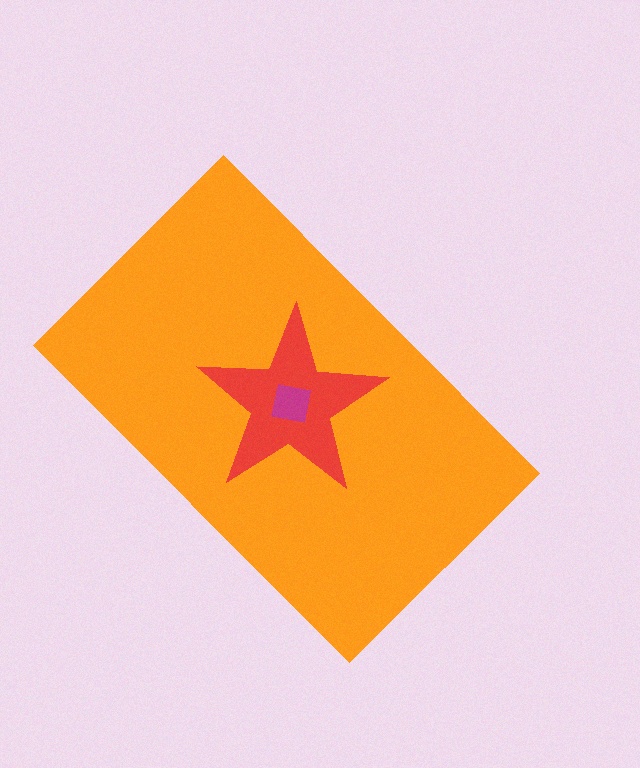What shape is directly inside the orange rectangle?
The red star.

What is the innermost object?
The magenta square.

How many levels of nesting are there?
3.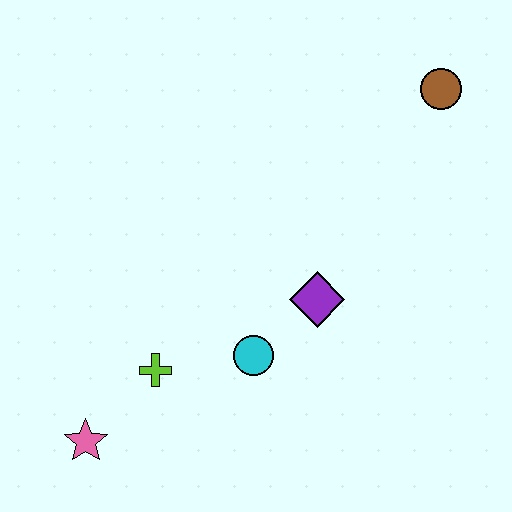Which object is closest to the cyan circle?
The purple diamond is closest to the cyan circle.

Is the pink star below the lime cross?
Yes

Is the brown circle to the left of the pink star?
No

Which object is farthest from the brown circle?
The pink star is farthest from the brown circle.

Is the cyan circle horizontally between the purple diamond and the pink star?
Yes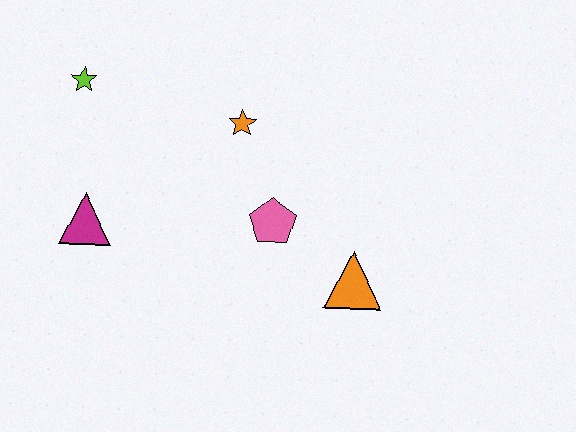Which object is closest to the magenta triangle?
The lime star is closest to the magenta triangle.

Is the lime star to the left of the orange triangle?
Yes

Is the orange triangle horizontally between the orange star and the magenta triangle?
No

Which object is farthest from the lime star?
The orange triangle is farthest from the lime star.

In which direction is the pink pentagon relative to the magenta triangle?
The pink pentagon is to the right of the magenta triangle.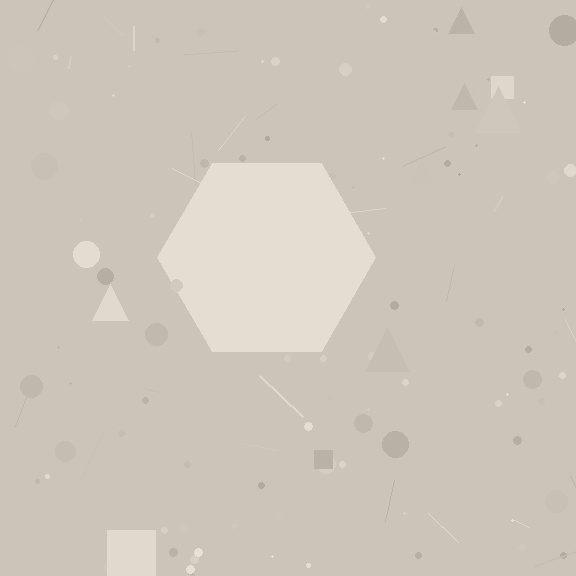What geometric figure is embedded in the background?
A hexagon is embedded in the background.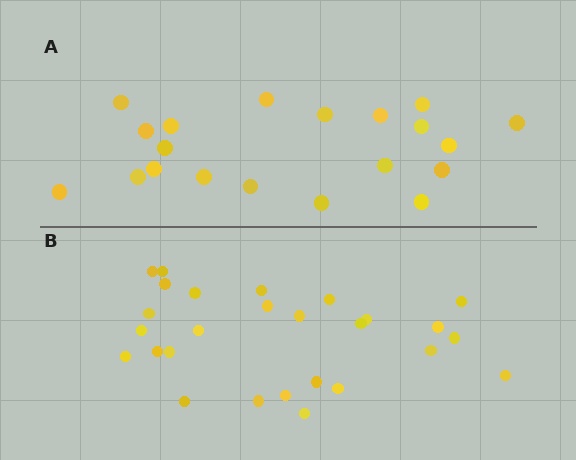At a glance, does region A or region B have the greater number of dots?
Region B (the bottom region) has more dots.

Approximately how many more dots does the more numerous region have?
Region B has roughly 8 or so more dots than region A.